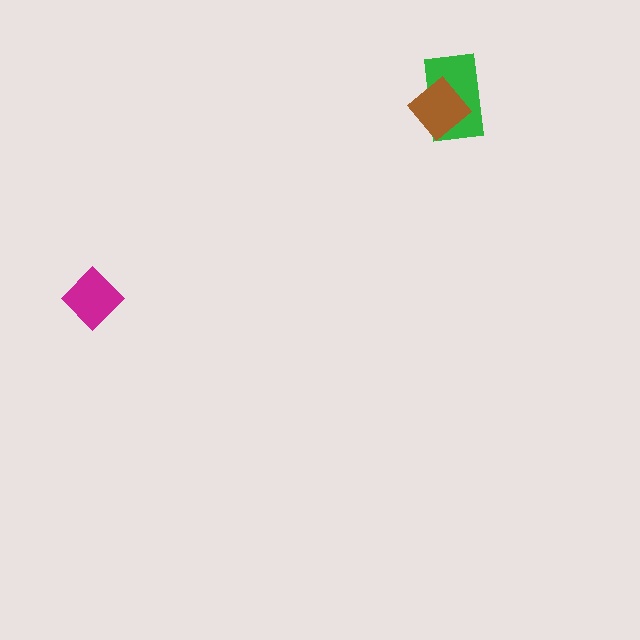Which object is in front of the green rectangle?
The brown diamond is in front of the green rectangle.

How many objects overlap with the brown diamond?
1 object overlaps with the brown diamond.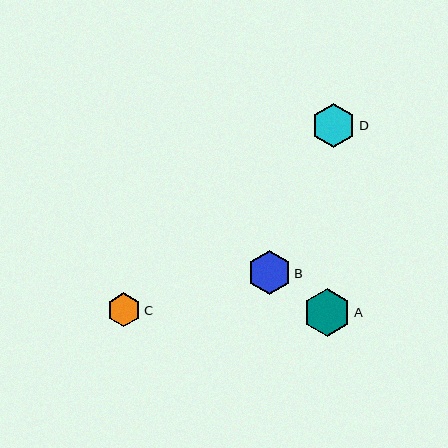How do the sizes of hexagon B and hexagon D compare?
Hexagon B and hexagon D are approximately the same size.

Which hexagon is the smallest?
Hexagon C is the smallest with a size of approximately 34 pixels.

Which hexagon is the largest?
Hexagon A is the largest with a size of approximately 47 pixels.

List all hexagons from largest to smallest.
From largest to smallest: A, B, D, C.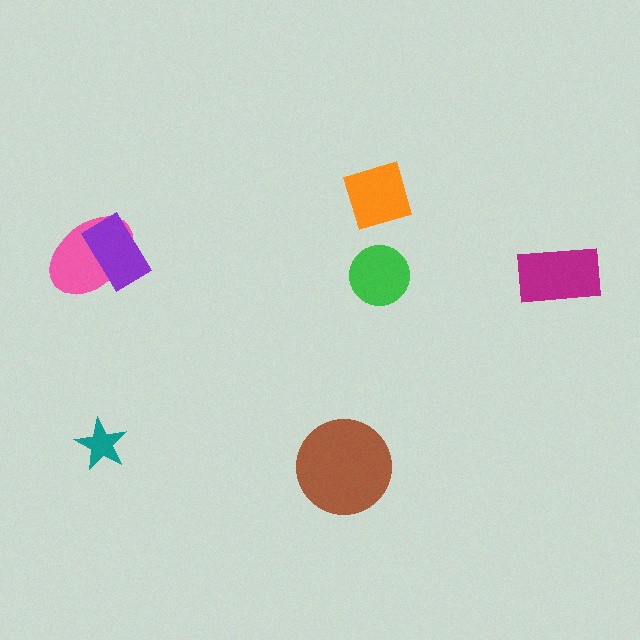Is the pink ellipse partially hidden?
Yes, it is partially covered by another shape.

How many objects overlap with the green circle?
0 objects overlap with the green circle.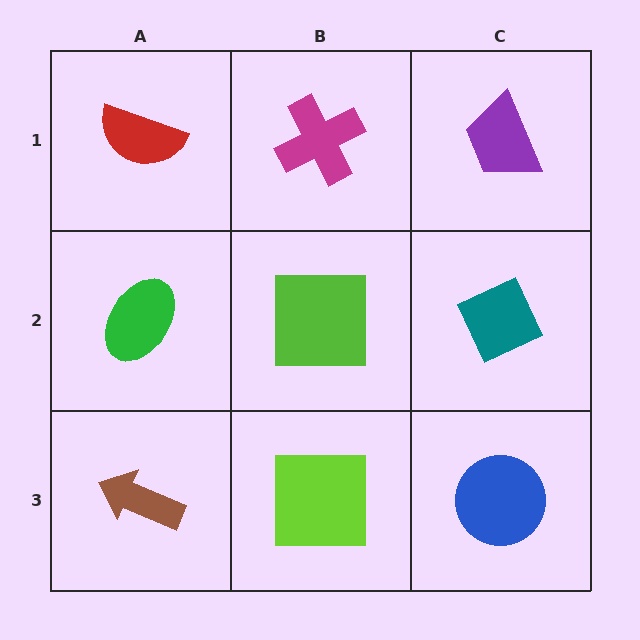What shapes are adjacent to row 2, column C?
A purple trapezoid (row 1, column C), a blue circle (row 3, column C), a lime square (row 2, column B).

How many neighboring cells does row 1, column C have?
2.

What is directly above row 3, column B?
A lime square.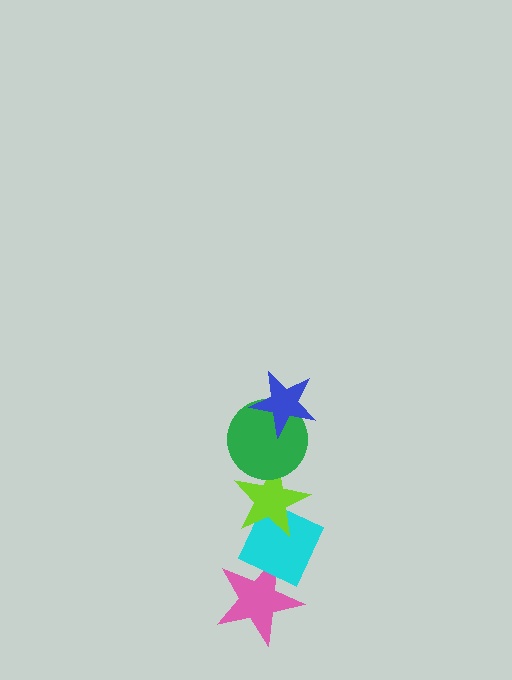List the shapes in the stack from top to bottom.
From top to bottom: the blue star, the green circle, the lime star, the cyan diamond, the pink star.